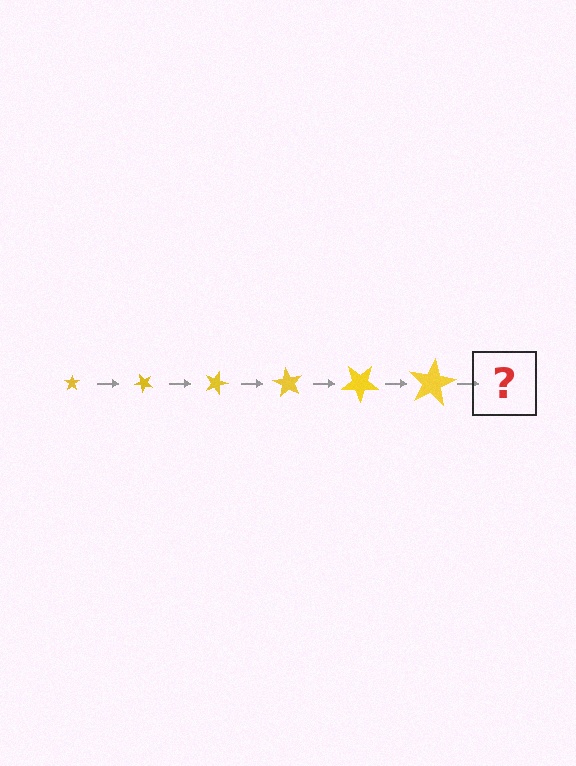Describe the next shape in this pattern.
It should be a star, larger than the previous one and rotated 270 degrees from the start.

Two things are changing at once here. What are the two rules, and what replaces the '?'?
The two rules are that the star grows larger each step and it rotates 45 degrees each step. The '?' should be a star, larger than the previous one and rotated 270 degrees from the start.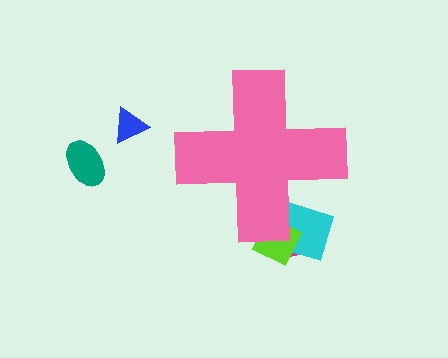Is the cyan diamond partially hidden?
Yes, the cyan diamond is partially hidden behind the pink cross.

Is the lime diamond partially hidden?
Yes, the lime diamond is partially hidden behind the pink cross.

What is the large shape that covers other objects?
A pink cross.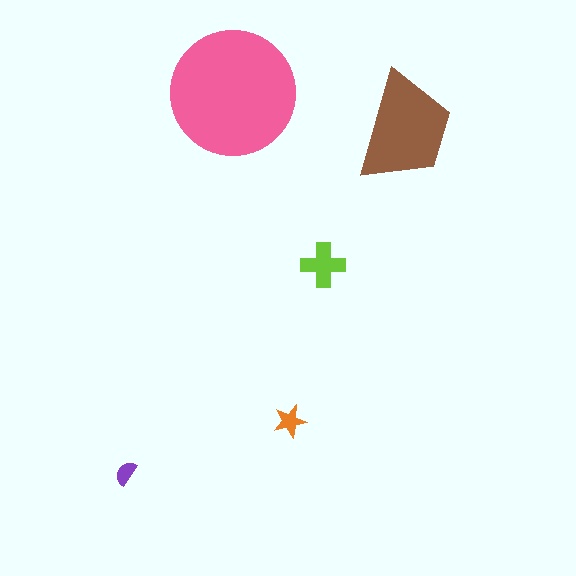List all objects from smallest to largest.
The purple semicircle, the orange star, the lime cross, the brown trapezoid, the pink circle.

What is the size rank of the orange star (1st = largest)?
4th.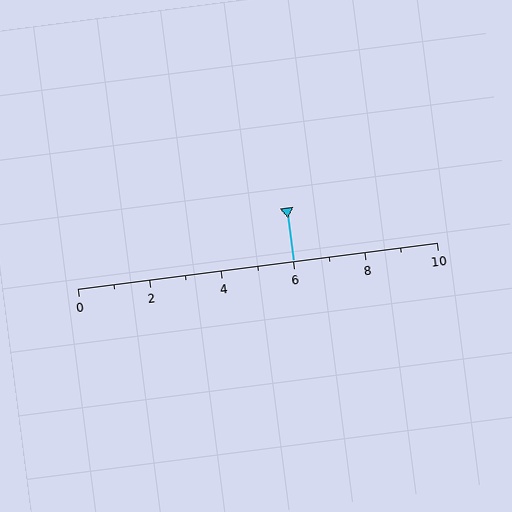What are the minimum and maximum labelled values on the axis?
The axis runs from 0 to 10.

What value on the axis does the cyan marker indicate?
The marker indicates approximately 6.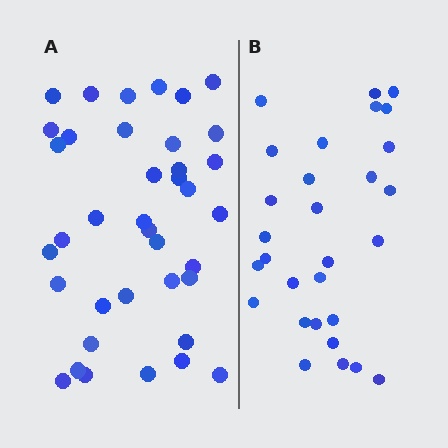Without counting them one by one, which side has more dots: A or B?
Region A (the left region) has more dots.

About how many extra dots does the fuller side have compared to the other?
Region A has roughly 8 or so more dots than region B.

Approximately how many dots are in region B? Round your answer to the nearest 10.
About 30 dots. (The exact count is 29, which rounds to 30.)